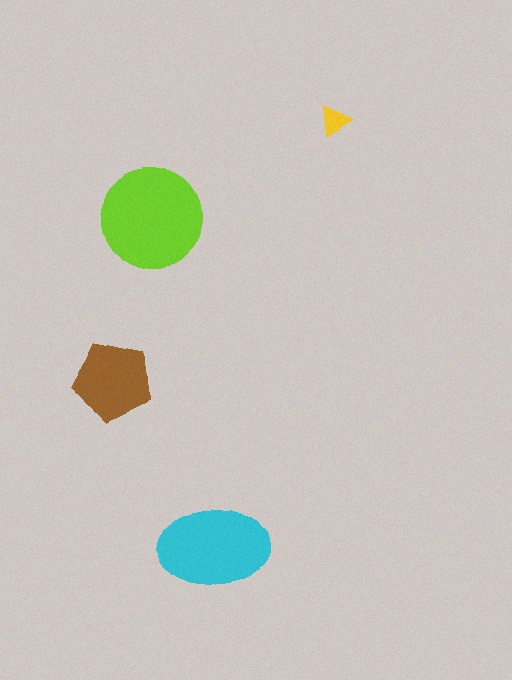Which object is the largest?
The lime circle.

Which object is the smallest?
The yellow triangle.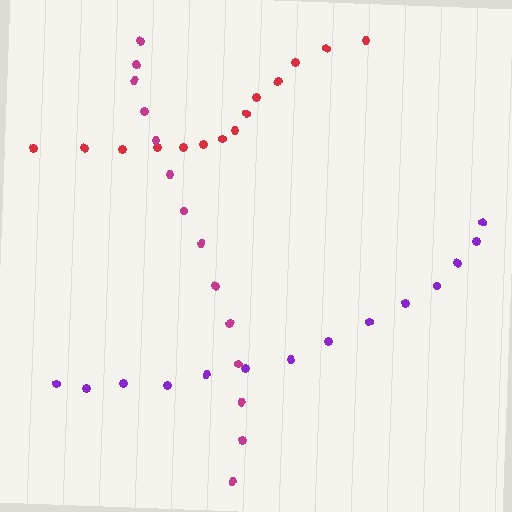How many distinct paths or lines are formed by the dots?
There are 3 distinct paths.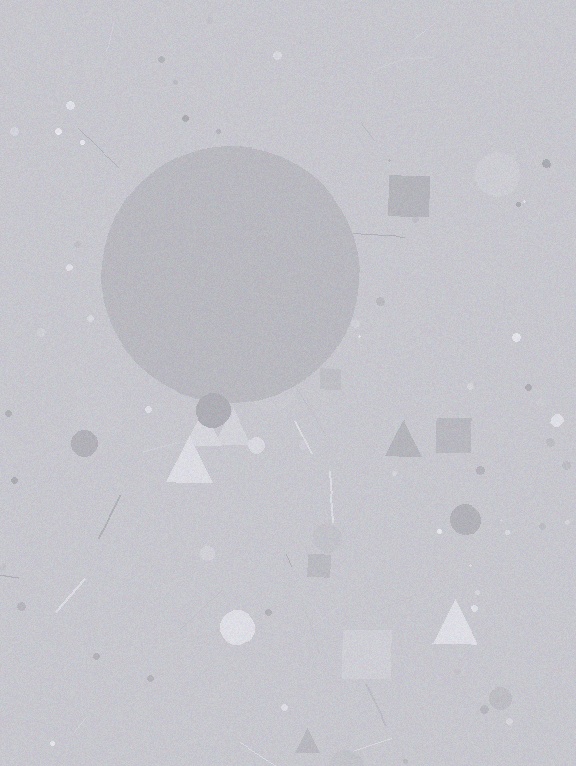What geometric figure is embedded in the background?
A circle is embedded in the background.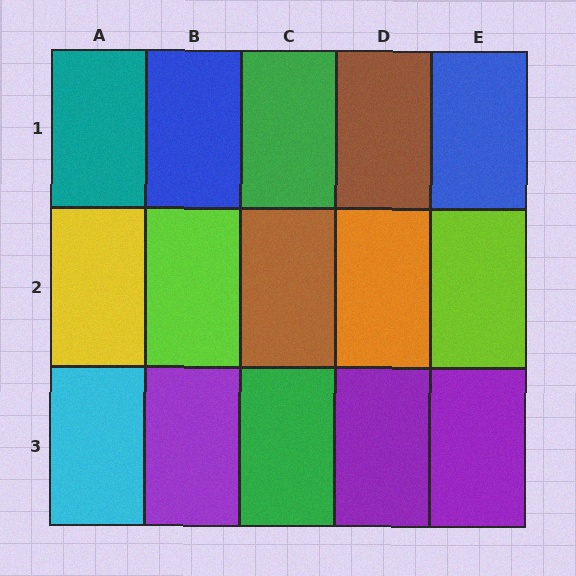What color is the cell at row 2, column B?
Lime.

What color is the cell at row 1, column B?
Blue.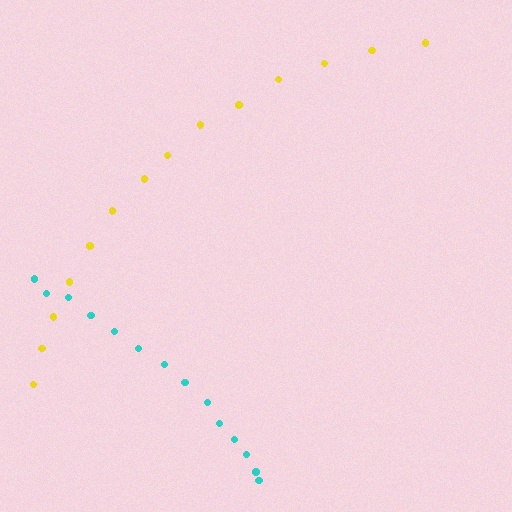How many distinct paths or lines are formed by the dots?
There are 2 distinct paths.